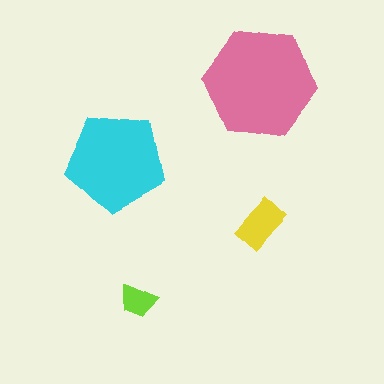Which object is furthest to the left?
The cyan pentagon is leftmost.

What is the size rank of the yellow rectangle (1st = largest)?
3rd.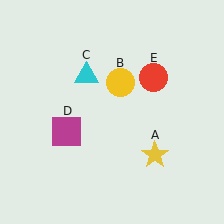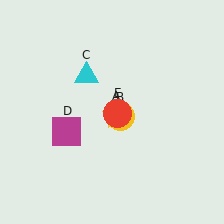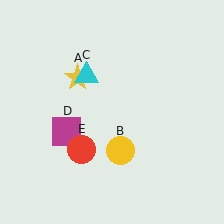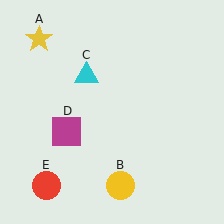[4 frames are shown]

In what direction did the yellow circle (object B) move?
The yellow circle (object B) moved down.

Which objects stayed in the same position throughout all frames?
Cyan triangle (object C) and magenta square (object D) remained stationary.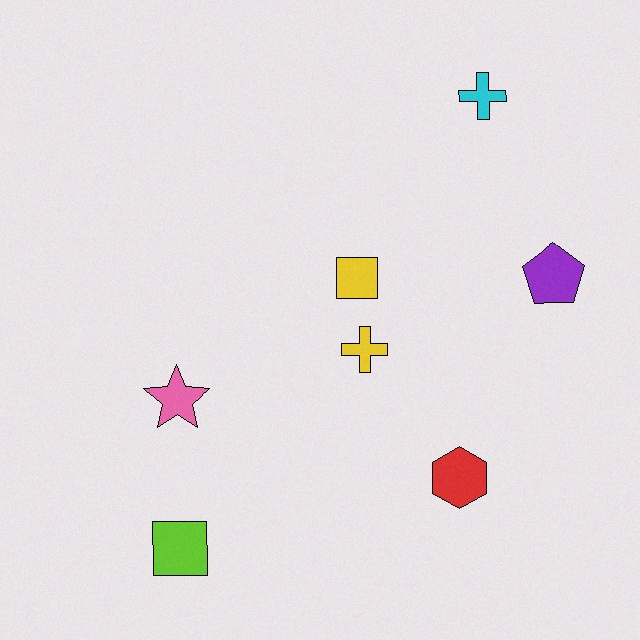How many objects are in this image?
There are 7 objects.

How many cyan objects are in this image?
There is 1 cyan object.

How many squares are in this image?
There are 2 squares.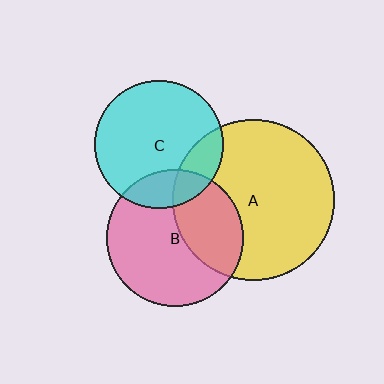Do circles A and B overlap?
Yes.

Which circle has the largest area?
Circle A (yellow).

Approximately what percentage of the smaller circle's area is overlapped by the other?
Approximately 35%.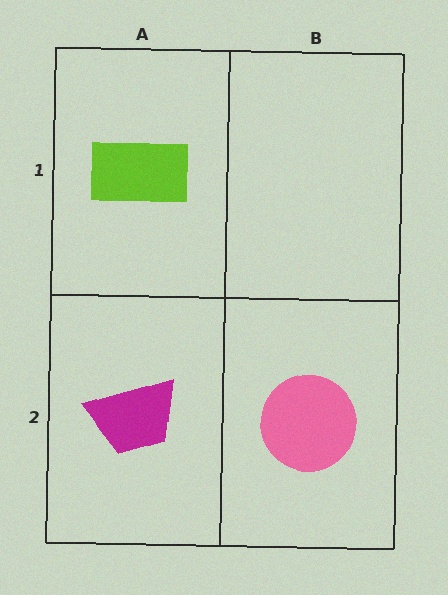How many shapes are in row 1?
1 shape.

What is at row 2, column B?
A pink circle.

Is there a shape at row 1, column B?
No, that cell is empty.